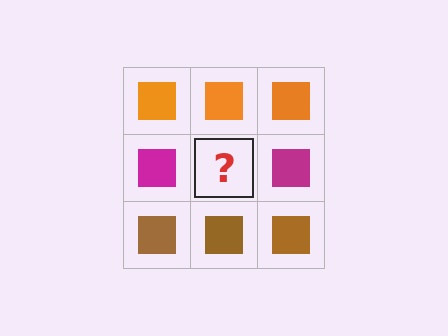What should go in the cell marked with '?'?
The missing cell should contain a magenta square.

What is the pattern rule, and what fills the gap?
The rule is that each row has a consistent color. The gap should be filled with a magenta square.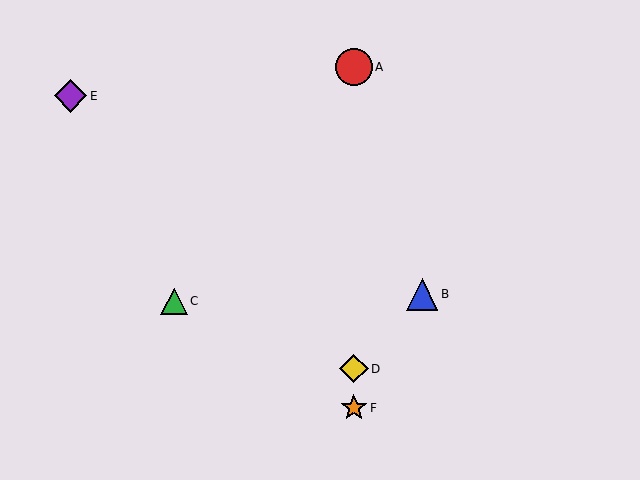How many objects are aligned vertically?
3 objects (A, D, F) are aligned vertically.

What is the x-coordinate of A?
Object A is at x≈354.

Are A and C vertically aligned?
No, A is at x≈354 and C is at x≈174.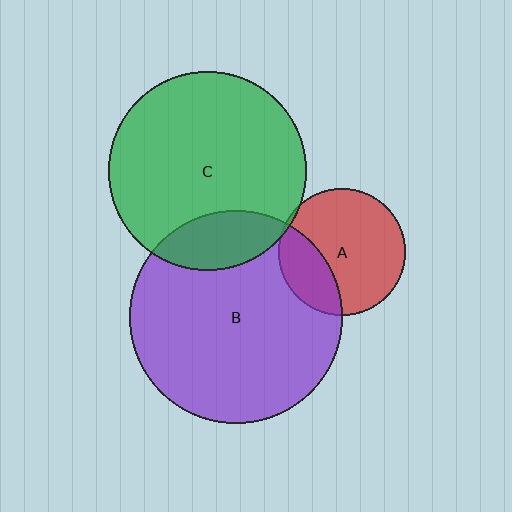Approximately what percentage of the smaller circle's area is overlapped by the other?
Approximately 25%.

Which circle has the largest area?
Circle B (purple).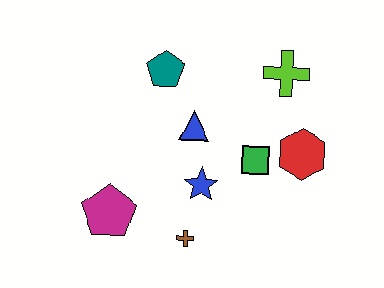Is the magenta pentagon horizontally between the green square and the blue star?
No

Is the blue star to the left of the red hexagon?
Yes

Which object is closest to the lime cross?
The red hexagon is closest to the lime cross.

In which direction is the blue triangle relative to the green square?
The blue triangle is to the left of the green square.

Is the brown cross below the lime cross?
Yes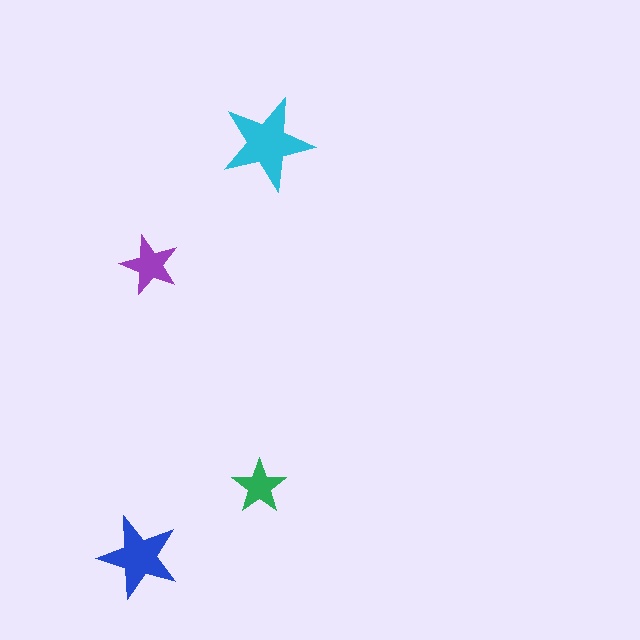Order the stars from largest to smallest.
the cyan one, the blue one, the purple one, the green one.